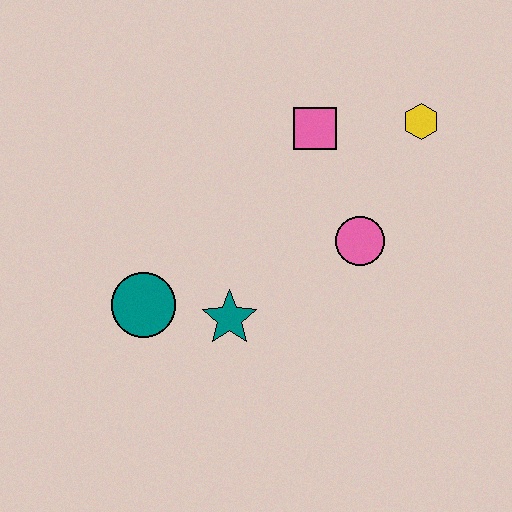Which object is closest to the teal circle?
The teal star is closest to the teal circle.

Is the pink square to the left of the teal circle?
No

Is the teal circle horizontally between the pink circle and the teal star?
No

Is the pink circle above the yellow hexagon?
No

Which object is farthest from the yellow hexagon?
The teal circle is farthest from the yellow hexagon.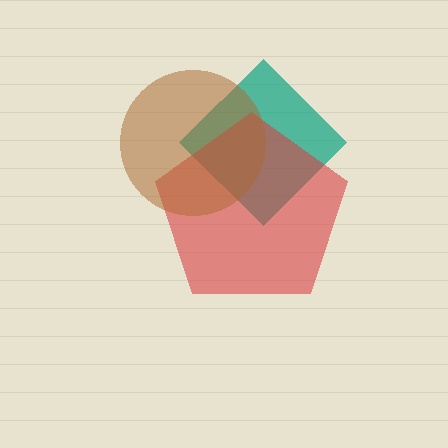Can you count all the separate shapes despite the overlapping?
Yes, there are 3 separate shapes.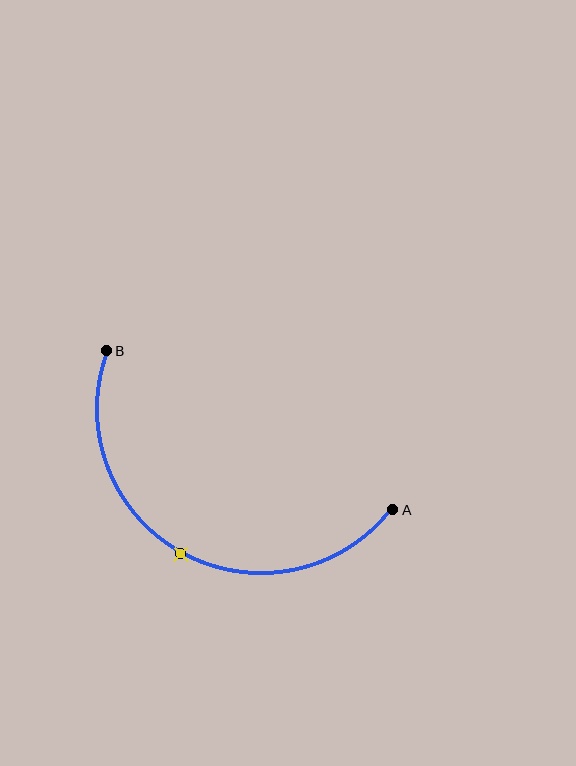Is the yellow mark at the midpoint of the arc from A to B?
Yes. The yellow mark lies on the arc at equal arc-length from both A and B — it is the arc midpoint.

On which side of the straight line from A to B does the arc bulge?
The arc bulges below the straight line connecting A and B.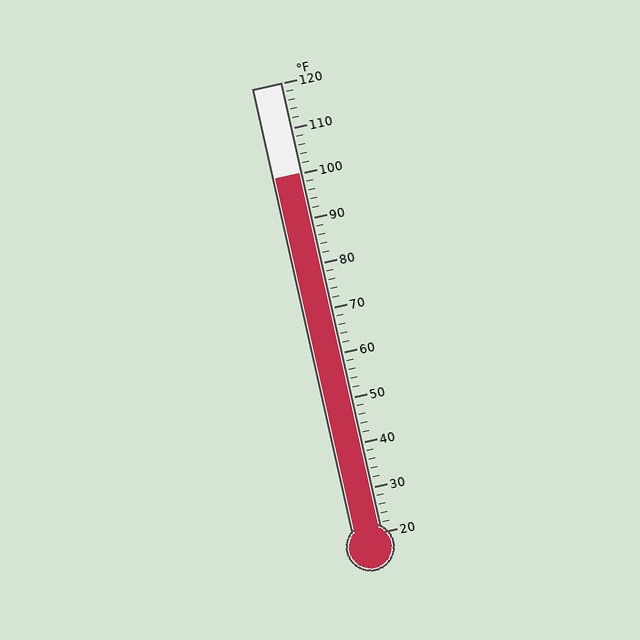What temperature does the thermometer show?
The thermometer shows approximately 100°F.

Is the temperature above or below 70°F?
The temperature is above 70°F.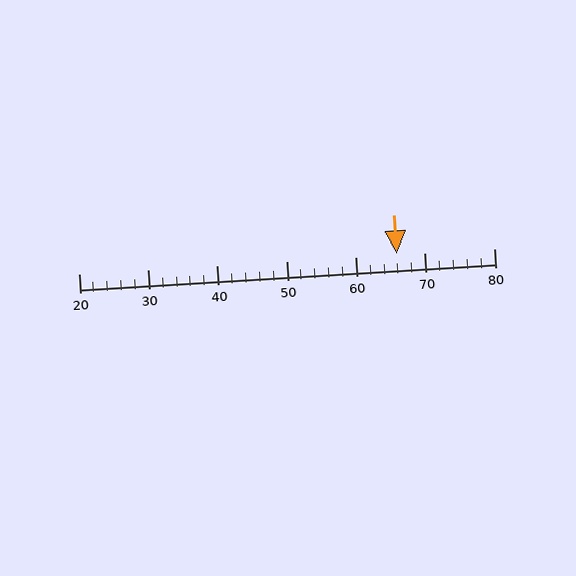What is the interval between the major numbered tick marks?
The major tick marks are spaced 10 units apart.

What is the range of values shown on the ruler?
The ruler shows values from 20 to 80.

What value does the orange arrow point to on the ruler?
The orange arrow points to approximately 66.